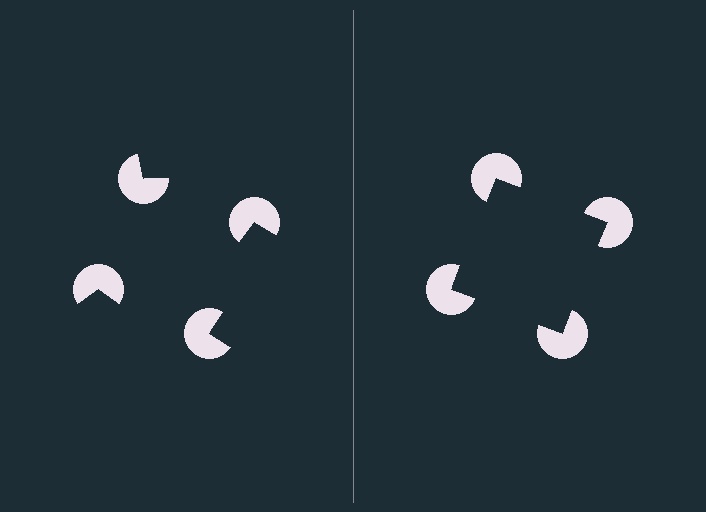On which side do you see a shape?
An illusory square appears on the right side. On the left side the wedge cuts are rotated, so no coherent shape forms.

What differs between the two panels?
The pac-man discs are positioned identically on both sides; only the wedge orientations differ. On the right they align to a square; on the left they are misaligned.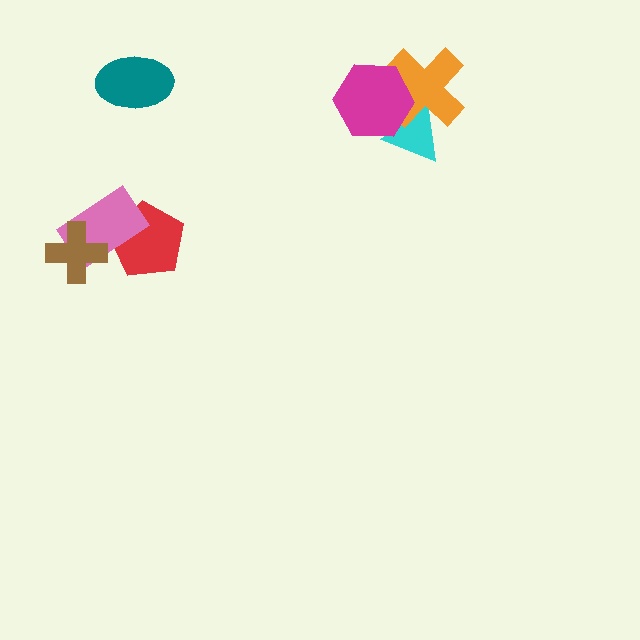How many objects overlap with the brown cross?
1 object overlaps with the brown cross.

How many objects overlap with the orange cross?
2 objects overlap with the orange cross.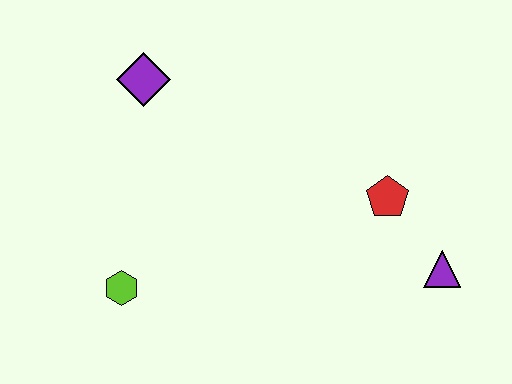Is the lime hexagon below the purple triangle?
Yes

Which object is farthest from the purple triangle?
The purple diamond is farthest from the purple triangle.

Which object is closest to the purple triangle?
The red pentagon is closest to the purple triangle.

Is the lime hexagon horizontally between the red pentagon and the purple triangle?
No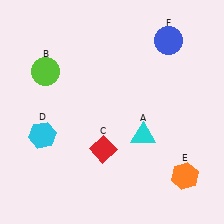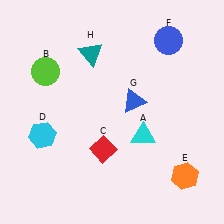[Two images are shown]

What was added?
A blue triangle (G), a teal triangle (H) were added in Image 2.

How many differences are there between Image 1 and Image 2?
There are 2 differences between the two images.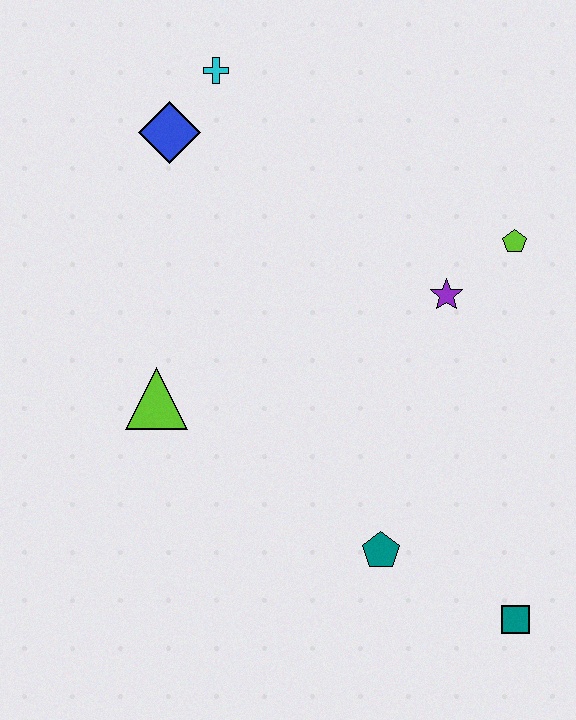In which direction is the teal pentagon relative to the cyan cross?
The teal pentagon is below the cyan cross.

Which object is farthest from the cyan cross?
The teal square is farthest from the cyan cross.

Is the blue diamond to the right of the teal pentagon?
No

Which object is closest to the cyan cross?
The blue diamond is closest to the cyan cross.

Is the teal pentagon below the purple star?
Yes